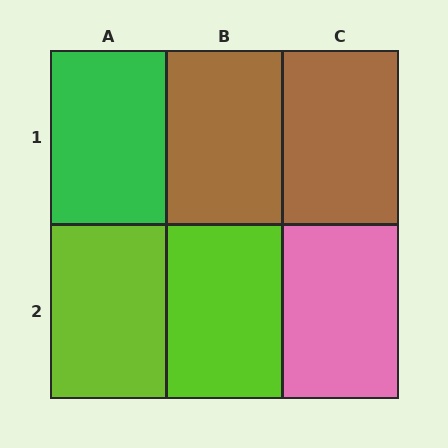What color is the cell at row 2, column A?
Lime.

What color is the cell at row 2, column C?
Pink.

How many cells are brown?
2 cells are brown.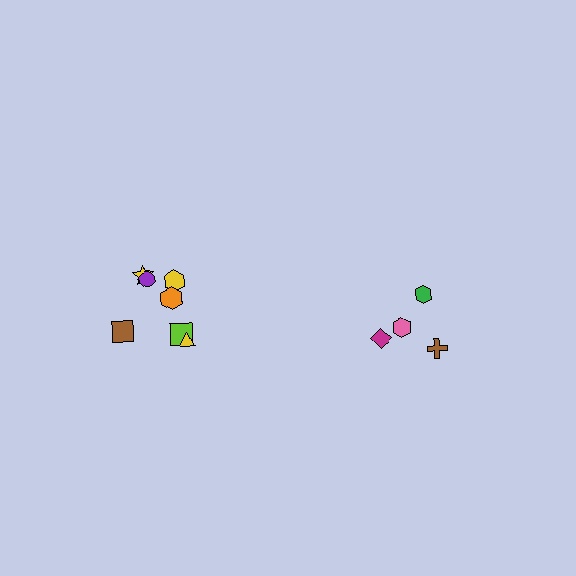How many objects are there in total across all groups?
There are 11 objects.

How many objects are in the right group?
There are 4 objects.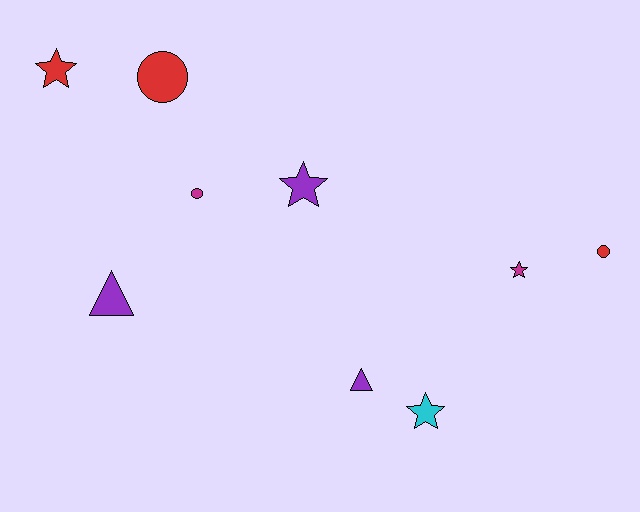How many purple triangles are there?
There are 2 purple triangles.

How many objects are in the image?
There are 9 objects.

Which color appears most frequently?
Purple, with 3 objects.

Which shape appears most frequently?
Star, with 4 objects.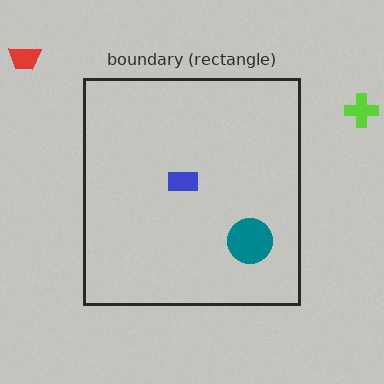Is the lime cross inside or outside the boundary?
Outside.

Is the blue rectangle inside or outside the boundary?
Inside.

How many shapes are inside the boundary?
2 inside, 2 outside.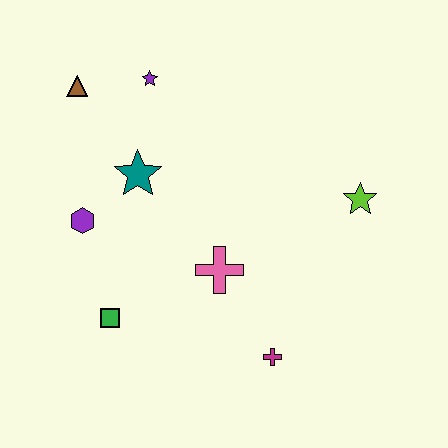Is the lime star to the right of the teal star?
Yes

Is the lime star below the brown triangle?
Yes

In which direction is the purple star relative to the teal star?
The purple star is above the teal star.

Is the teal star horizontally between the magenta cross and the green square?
Yes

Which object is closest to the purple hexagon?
The teal star is closest to the purple hexagon.